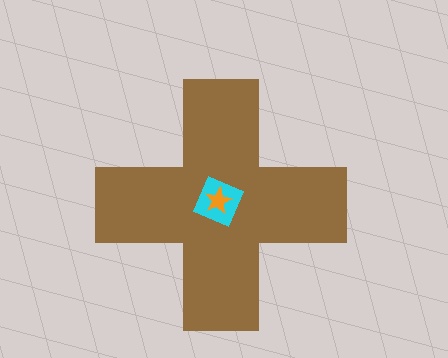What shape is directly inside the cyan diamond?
The orange star.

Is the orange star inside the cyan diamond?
Yes.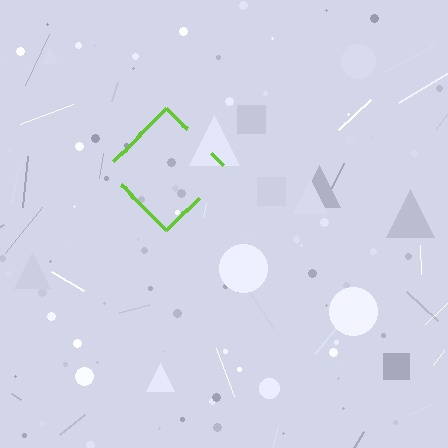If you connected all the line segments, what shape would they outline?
They would outline a diamond.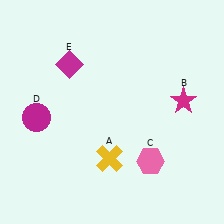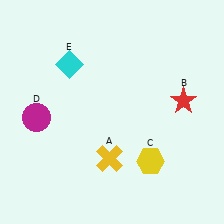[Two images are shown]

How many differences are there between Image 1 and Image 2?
There are 3 differences between the two images.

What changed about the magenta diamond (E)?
In Image 1, E is magenta. In Image 2, it changed to cyan.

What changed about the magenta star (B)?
In Image 1, B is magenta. In Image 2, it changed to red.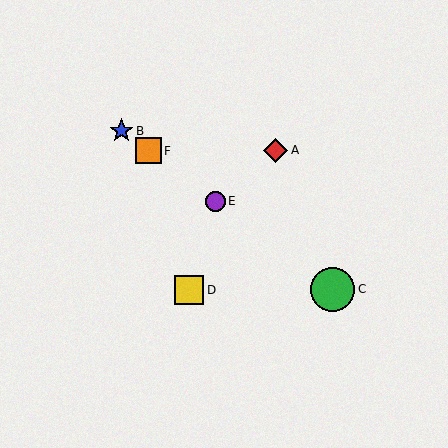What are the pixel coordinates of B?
Object B is at (122, 131).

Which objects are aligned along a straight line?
Objects B, C, E, F are aligned along a straight line.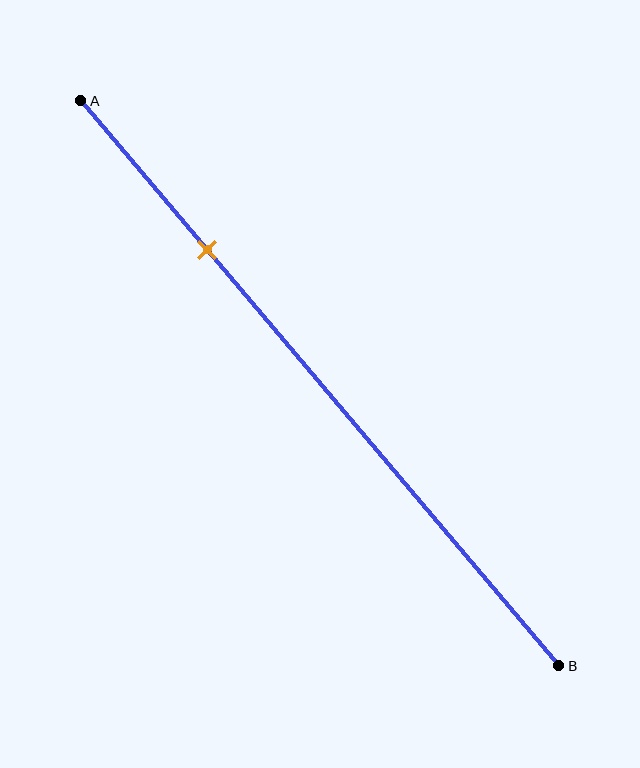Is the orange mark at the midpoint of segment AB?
No, the mark is at about 25% from A, not at the 50% midpoint.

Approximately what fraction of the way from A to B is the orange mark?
The orange mark is approximately 25% of the way from A to B.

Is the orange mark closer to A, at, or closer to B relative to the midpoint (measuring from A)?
The orange mark is closer to point A than the midpoint of segment AB.